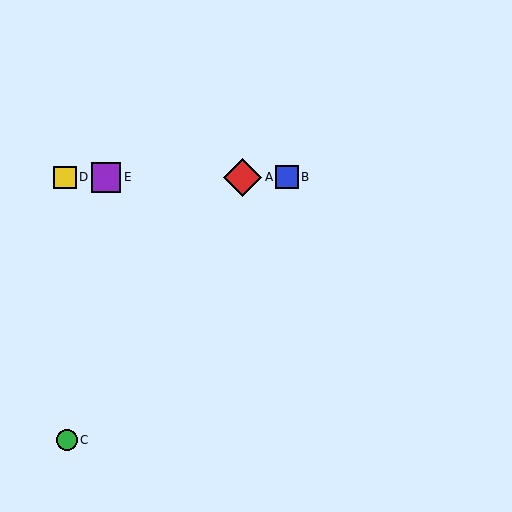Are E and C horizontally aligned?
No, E is at y≈177 and C is at y≈440.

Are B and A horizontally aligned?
Yes, both are at y≈177.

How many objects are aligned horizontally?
4 objects (A, B, D, E) are aligned horizontally.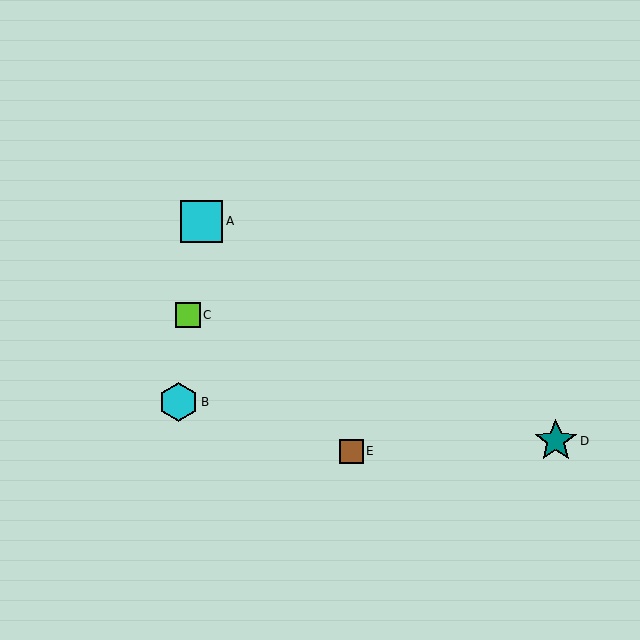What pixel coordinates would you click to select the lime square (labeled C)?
Click at (188, 315) to select the lime square C.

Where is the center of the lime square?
The center of the lime square is at (188, 315).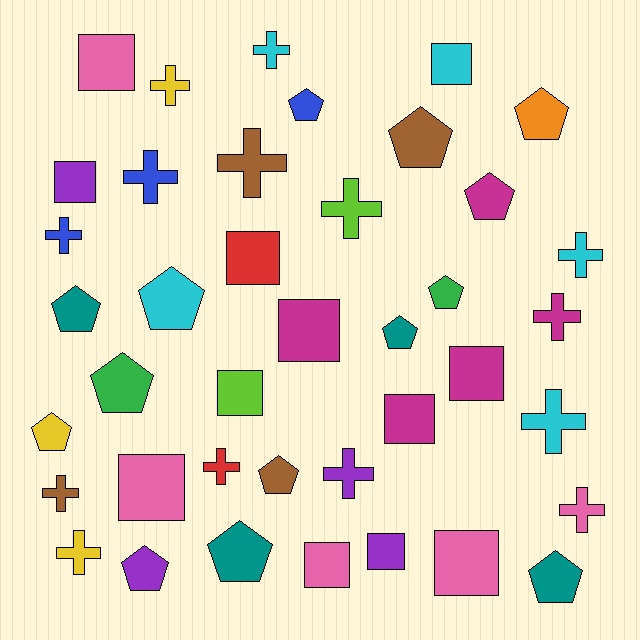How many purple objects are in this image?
There are 4 purple objects.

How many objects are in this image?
There are 40 objects.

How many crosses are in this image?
There are 14 crosses.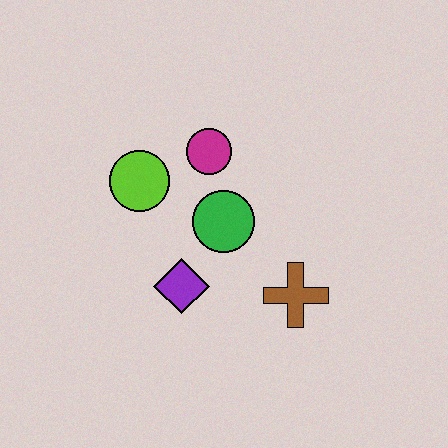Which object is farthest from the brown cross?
The lime circle is farthest from the brown cross.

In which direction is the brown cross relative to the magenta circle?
The brown cross is below the magenta circle.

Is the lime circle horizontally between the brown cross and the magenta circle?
No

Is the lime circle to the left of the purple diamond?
Yes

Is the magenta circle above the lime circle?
Yes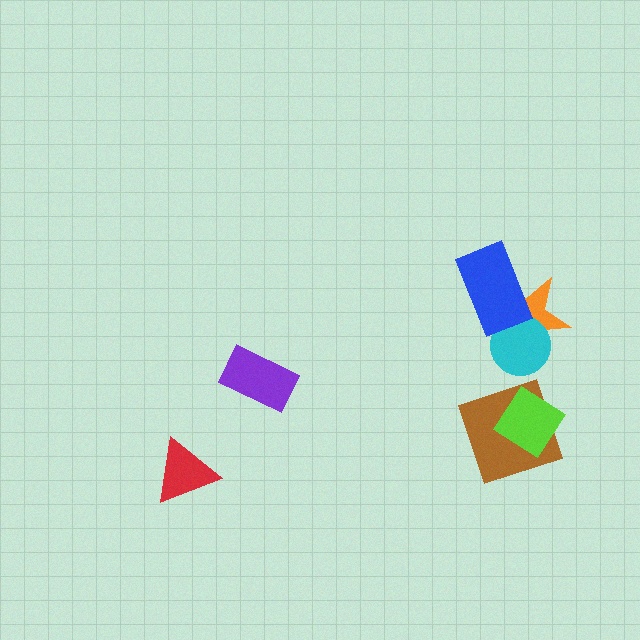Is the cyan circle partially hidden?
Yes, it is partially covered by another shape.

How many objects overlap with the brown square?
1 object overlaps with the brown square.